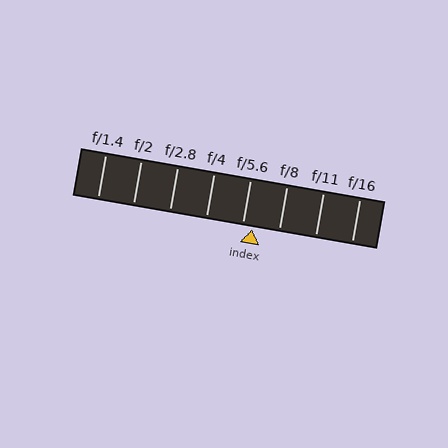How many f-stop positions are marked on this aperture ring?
There are 8 f-stop positions marked.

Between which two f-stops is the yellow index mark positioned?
The index mark is between f/5.6 and f/8.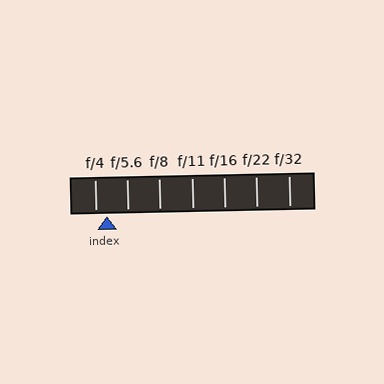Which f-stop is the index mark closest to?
The index mark is closest to f/4.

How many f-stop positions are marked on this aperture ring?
There are 7 f-stop positions marked.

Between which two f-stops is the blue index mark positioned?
The index mark is between f/4 and f/5.6.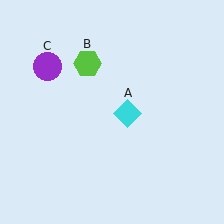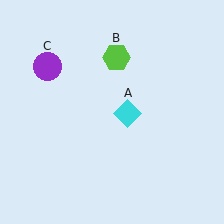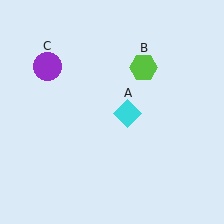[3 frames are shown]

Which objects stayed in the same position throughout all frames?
Cyan diamond (object A) and purple circle (object C) remained stationary.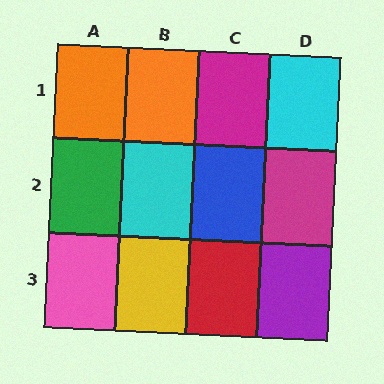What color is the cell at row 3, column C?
Red.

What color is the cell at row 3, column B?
Yellow.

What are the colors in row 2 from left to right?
Green, cyan, blue, magenta.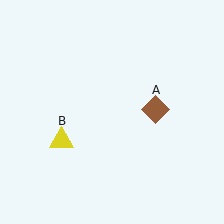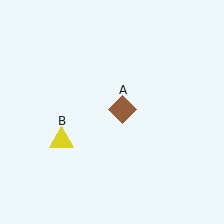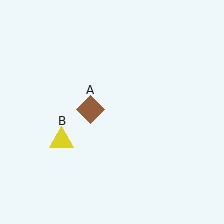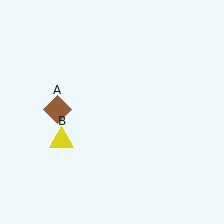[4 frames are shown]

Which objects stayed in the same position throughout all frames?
Yellow triangle (object B) remained stationary.